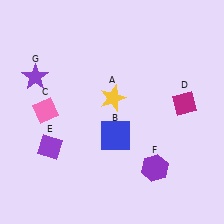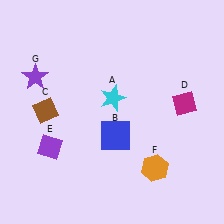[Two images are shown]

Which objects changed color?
A changed from yellow to cyan. C changed from pink to brown. F changed from purple to orange.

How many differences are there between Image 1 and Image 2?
There are 3 differences between the two images.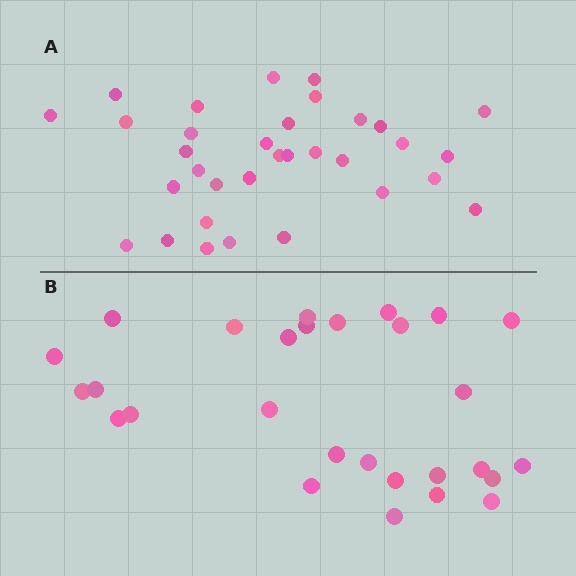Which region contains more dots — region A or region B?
Region A (the top region) has more dots.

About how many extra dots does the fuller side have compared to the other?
Region A has about 5 more dots than region B.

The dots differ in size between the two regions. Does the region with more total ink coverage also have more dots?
No. Region B has more total ink coverage because its dots are larger, but region A actually contains more individual dots. Total area can be misleading — the number of items is what matters here.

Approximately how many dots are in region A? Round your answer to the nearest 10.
About 30 dots. (The exact count is 33, which rounds to 30.)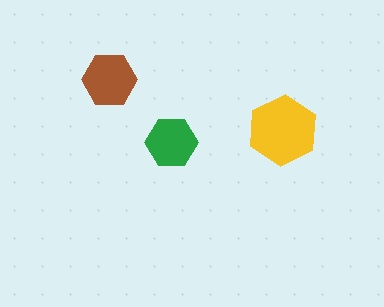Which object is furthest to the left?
The brown hexagon is leftmost.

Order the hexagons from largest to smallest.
the yellow one, the brown one, the green one.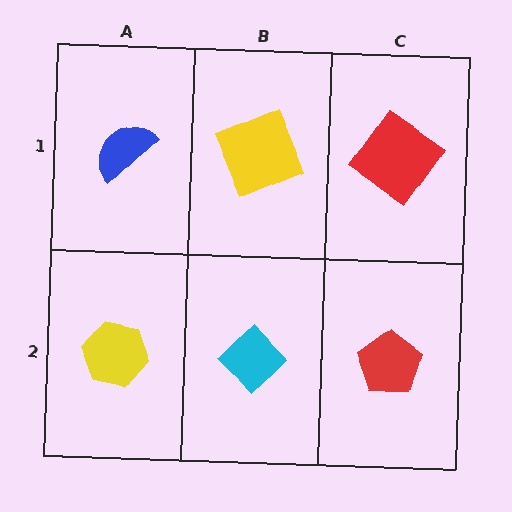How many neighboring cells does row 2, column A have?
2.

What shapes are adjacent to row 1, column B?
A cyan diamond (row 2, column B), a blue semicircle (row 1, column A), a red diamond (row 1, column C).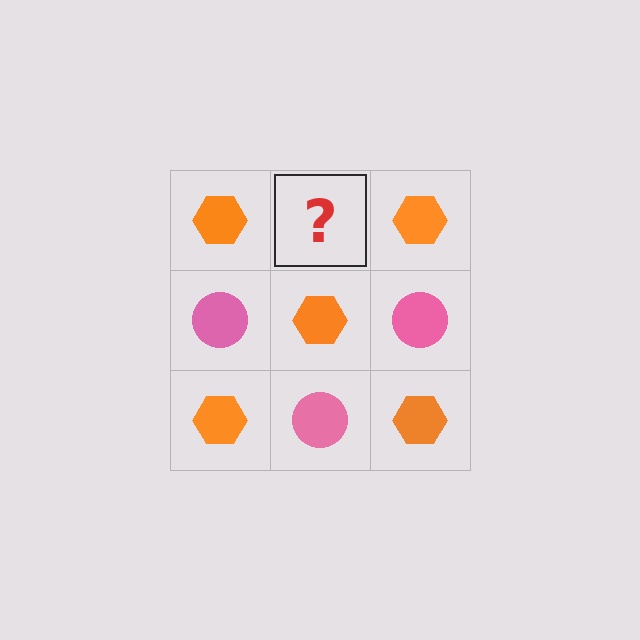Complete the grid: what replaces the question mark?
The question mark should be replaced with a pink circle.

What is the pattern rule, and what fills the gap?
The rule is that it alternates orange hexagon and pink circle in a checkerboard pattern. The gap should be filled with a pink circle.